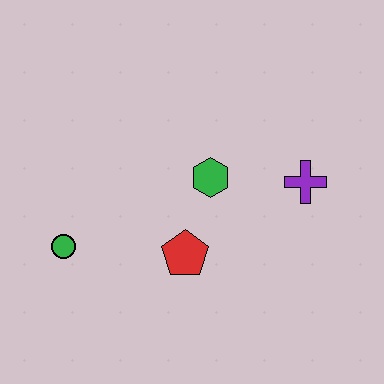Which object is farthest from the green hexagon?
The green circle is farthest from the green hexagon.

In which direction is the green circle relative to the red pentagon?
The green circle is to the left of the red pentagon.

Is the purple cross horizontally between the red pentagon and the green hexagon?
No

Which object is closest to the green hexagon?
The red pentagon is closest to the green hexagon.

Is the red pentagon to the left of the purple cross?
Yes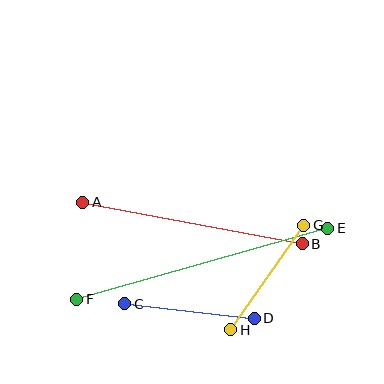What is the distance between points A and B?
The distance is approximately 223 pixels.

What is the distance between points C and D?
The distance is approximately 130 pixels.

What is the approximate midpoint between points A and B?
The midpoint is at approximately (193, 223) pixels.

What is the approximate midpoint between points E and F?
The midpoint is at approximately (202, 264) pixels.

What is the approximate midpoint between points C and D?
The midpoint is at approximately (189, 311) pixels.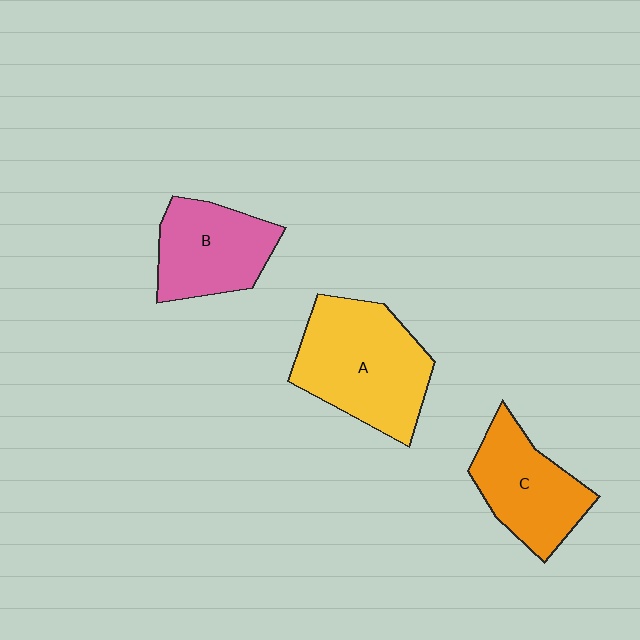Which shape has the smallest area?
Shape B (pink).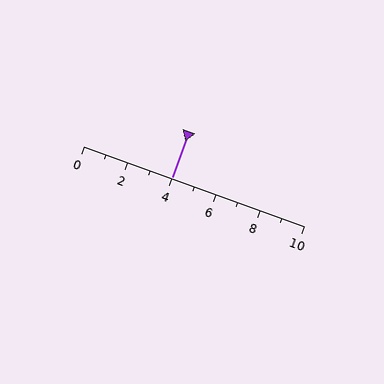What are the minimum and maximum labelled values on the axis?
The axis runs from 0 to 10.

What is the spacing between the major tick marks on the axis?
The major ticks are spaced 2 apart.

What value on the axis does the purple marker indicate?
The marker indicates approximately 4.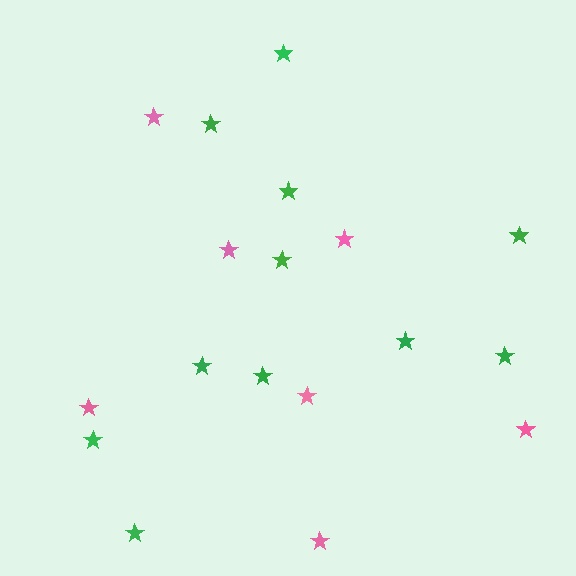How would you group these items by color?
There are 2 groups: one group of pink stars (7) and one group of green stars (11).